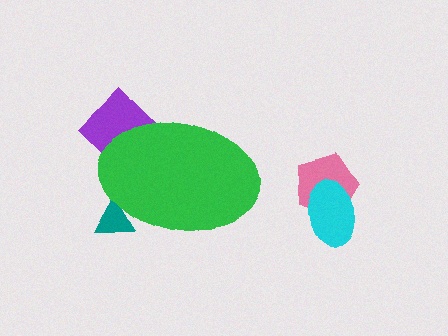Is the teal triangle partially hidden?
Yes, the teal triangle is partially hidden behind the green ellipse.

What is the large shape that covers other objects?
A green ellipse.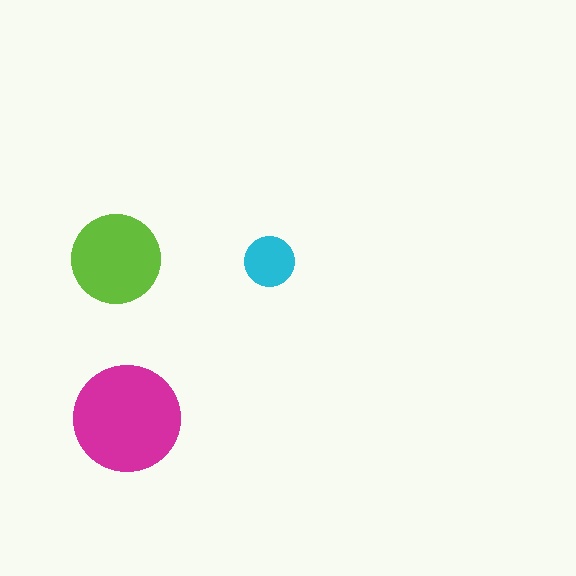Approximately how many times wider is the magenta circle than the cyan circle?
About 2 times wider.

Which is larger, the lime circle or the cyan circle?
The lime one.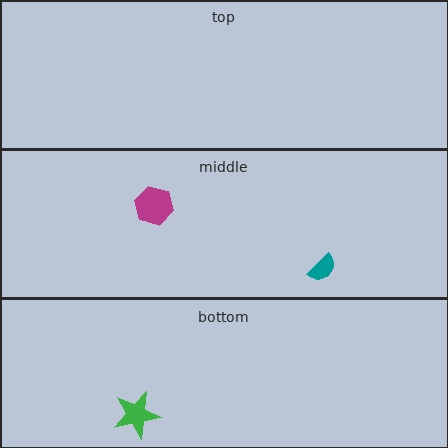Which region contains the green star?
The bottom region.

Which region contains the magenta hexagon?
The middle region.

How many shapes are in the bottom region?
1.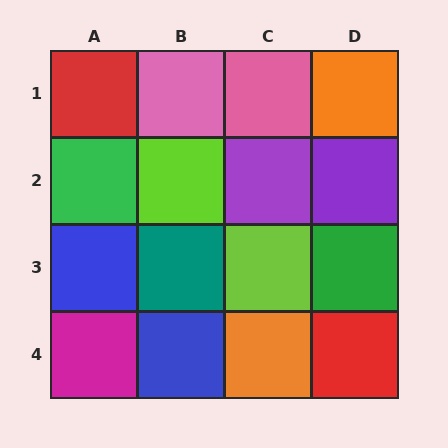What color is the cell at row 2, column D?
Purple.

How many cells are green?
2 cells are green.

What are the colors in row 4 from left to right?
Magenta, blue, orange, red.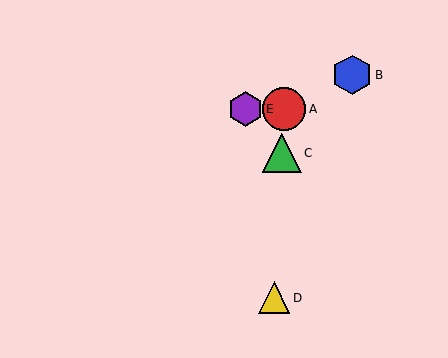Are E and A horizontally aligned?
Yes, both are at y≈109.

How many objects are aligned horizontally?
2 objects (A, E) are aligned horizontally.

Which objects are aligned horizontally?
Objects A, E are aligned horizontally.